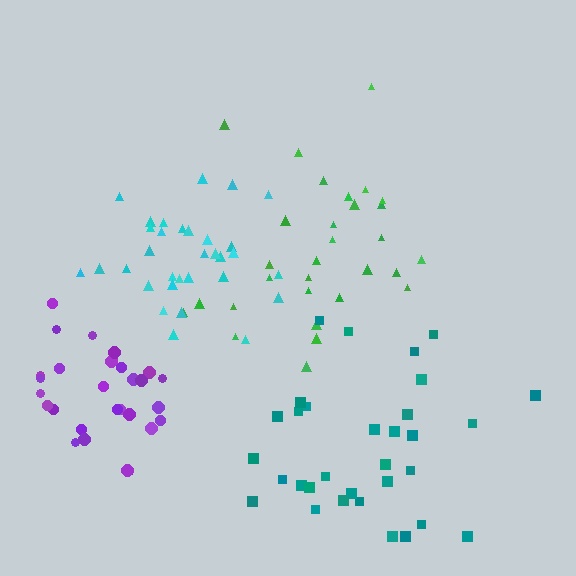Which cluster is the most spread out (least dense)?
Teal.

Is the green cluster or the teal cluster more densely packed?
Green.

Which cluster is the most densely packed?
Purple.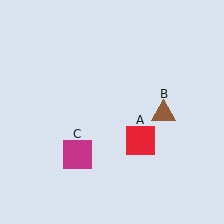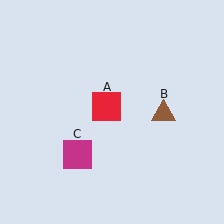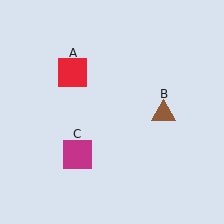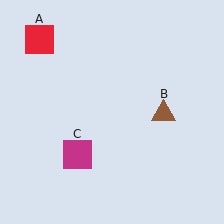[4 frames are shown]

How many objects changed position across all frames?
1 object changed position: red square (object A).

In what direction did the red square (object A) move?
The red square (object A) moved up and to the left.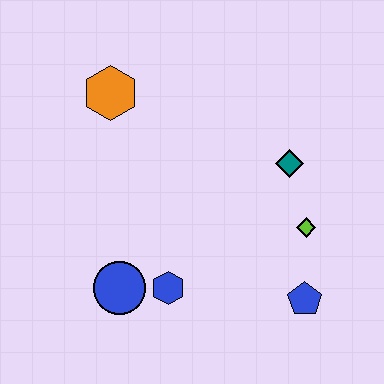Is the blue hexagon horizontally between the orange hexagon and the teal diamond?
Yes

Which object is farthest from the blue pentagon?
The orange hexagon is farthest from the blue pentagon.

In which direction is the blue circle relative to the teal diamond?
The blue circle is to the left of the teal diamond.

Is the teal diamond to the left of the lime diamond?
Yes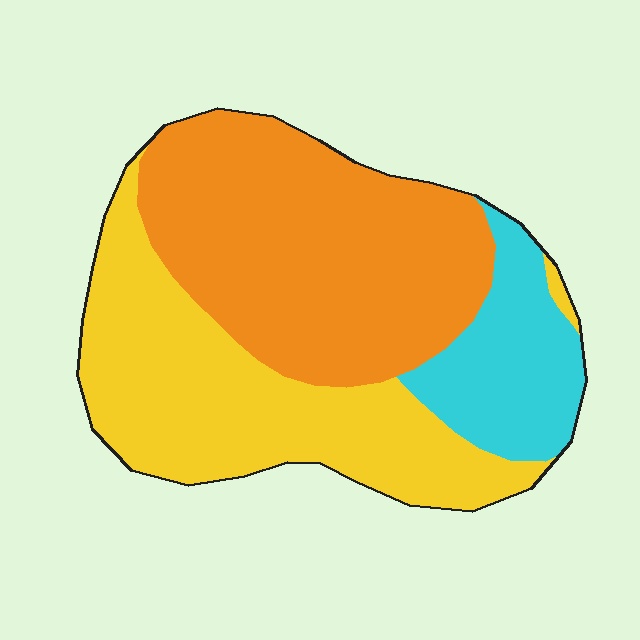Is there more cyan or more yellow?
Yellow.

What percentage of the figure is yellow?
Yellow covers 39% of the figure.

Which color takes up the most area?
Orange, at roughly 45%.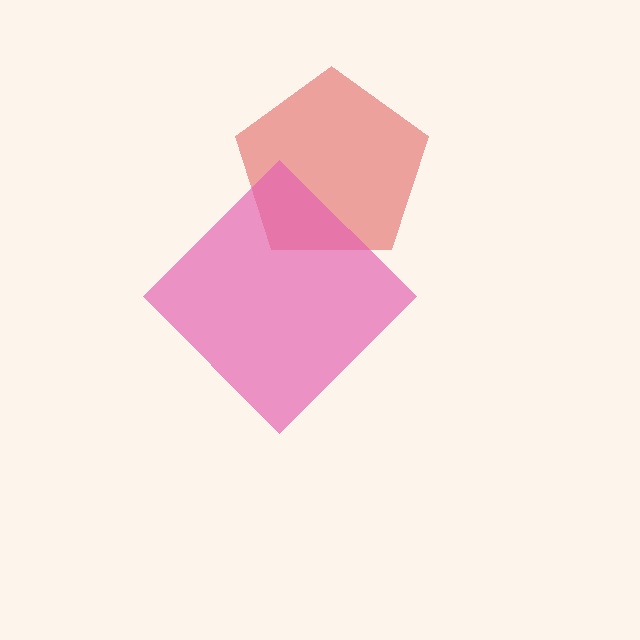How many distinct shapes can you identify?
There are 2 distinct shapes: a red pentagon, a pink diamond.